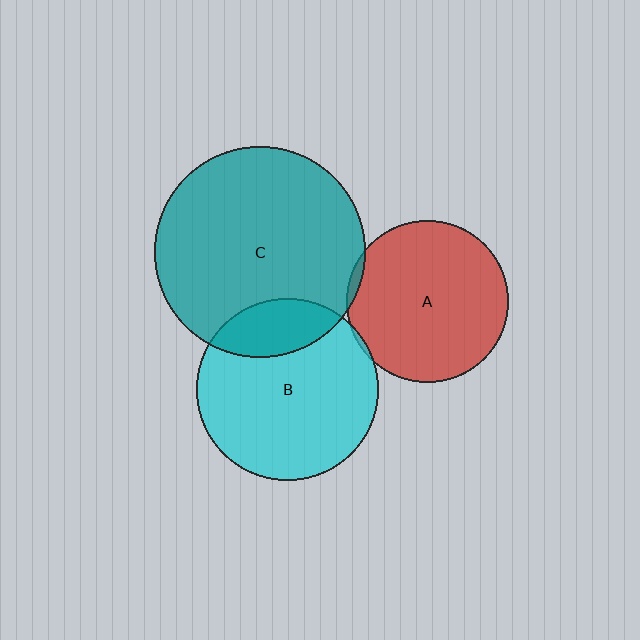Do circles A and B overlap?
Yes.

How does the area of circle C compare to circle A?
Approximately 1.7 times.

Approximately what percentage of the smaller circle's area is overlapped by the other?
Approximately 5%.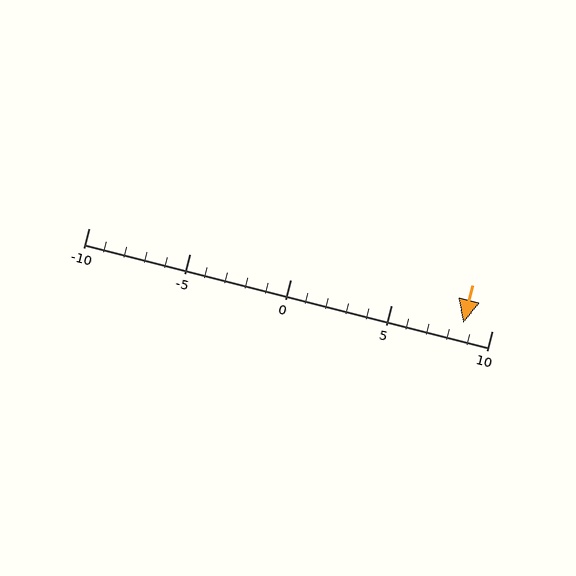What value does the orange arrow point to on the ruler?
The orange arrow points to approximately 9.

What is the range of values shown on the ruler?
The ruler shows values from -10 to 10.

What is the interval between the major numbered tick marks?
The major tick marks are spaced 5 units apart.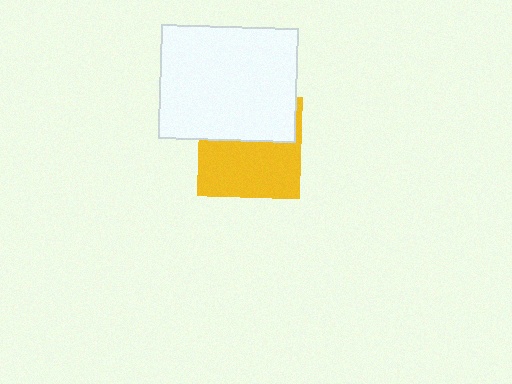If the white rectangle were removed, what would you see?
You would see the complete yellow square.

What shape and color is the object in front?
The object in front is a white rectangle.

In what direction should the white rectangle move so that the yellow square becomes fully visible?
The white rectangle should move up. That is the shortest direction to clear the overlap and leave the yellow square fully visible.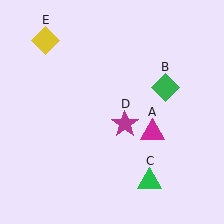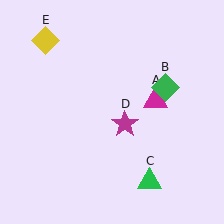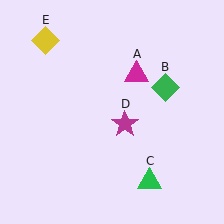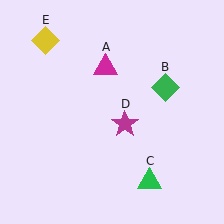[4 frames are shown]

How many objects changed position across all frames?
1 object changed position: magenta triangle (object A).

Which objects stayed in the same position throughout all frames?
Green diamond (object B) and green triangle (object C) and magenta star (object D) and yellow diamond (object E) remained stationary.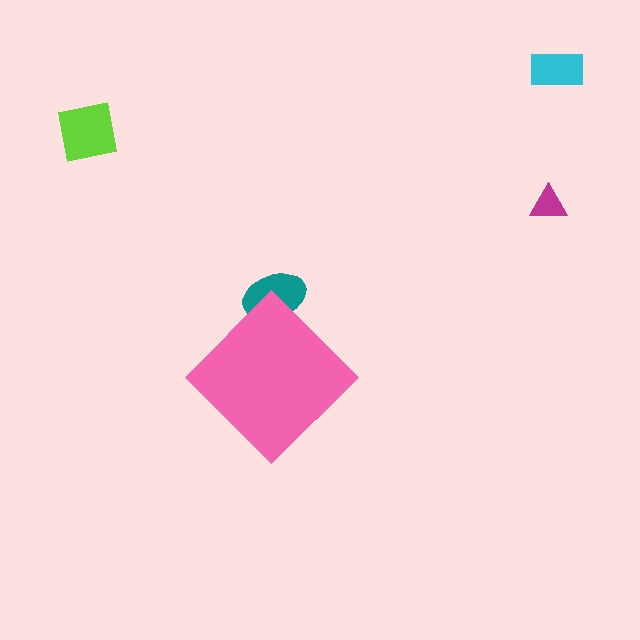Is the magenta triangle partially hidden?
No, the magenta triangle is fully visible.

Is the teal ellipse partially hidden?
Yes, the teal ellipse is partially hidden behind the pink diamond.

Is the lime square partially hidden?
No, the lime square is fully visible.